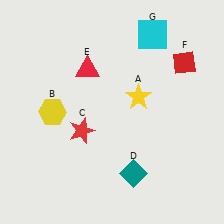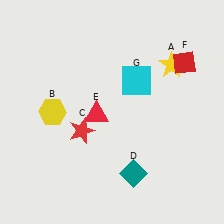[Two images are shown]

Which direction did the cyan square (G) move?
The cyan square (G) moved down.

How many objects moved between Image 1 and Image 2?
3 objects moved between the two images.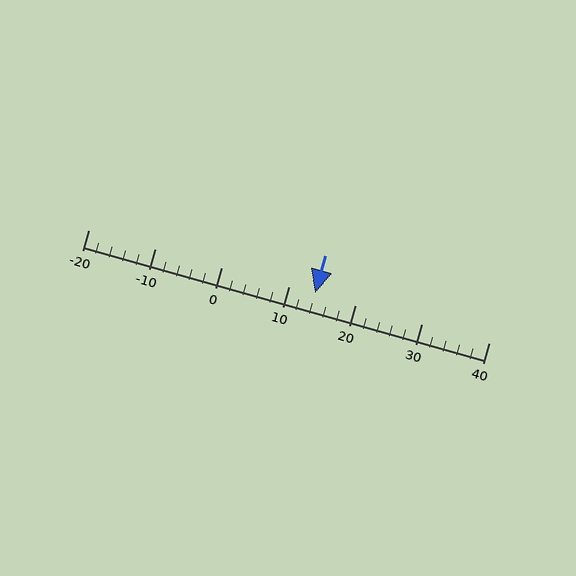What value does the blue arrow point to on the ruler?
The blue arrow points to approximately 14.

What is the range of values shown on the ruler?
The ruler shows values from -20 to 40.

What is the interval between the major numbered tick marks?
The major tick marks are spaced 10 units apart.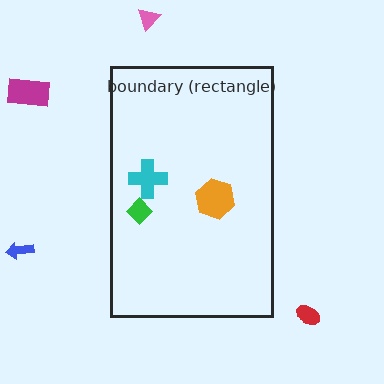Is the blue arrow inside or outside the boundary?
Outside.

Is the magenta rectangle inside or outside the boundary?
Outside.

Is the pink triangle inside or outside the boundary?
Outside.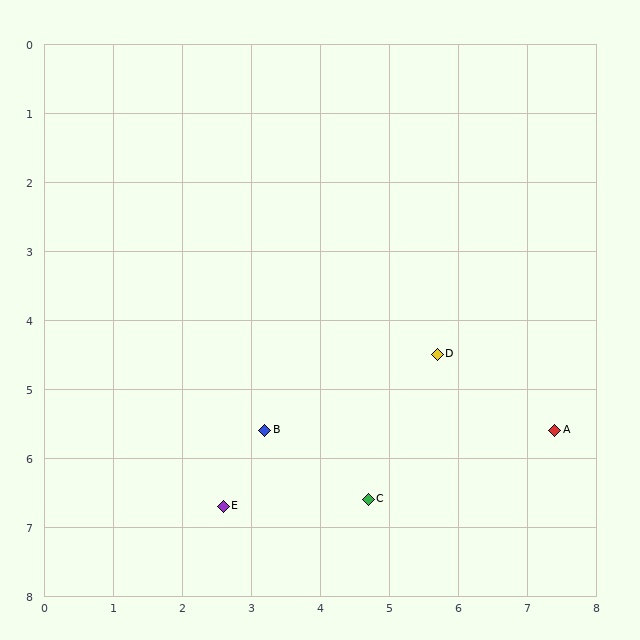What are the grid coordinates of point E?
Point E is at approximately (2.6, 6.7).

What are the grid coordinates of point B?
Point B is at approximately (3.2, 5.6).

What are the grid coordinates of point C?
Point C is at approximately (4.7, 6.6).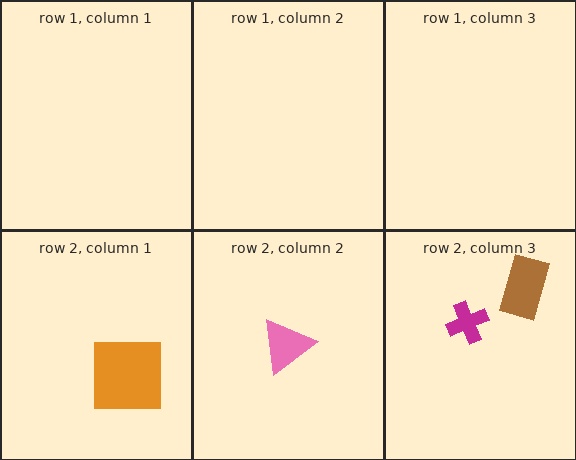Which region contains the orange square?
The row 2, column 1 region.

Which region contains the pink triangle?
The row 2, column 2 region.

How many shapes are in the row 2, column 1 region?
1.